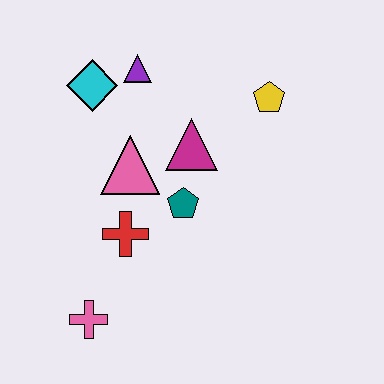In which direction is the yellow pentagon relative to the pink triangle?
The yellow pentagon is to the right of the pink triangle.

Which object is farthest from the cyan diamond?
The pink cross is farthest from the cyan diamond.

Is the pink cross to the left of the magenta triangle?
Yes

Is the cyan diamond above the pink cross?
Yes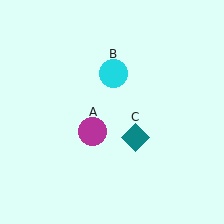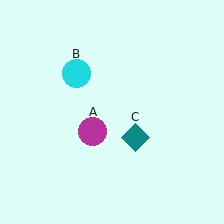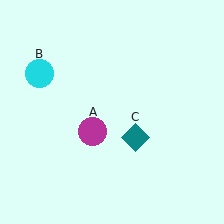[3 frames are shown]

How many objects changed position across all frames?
1 object changed position: cyan circle (object B).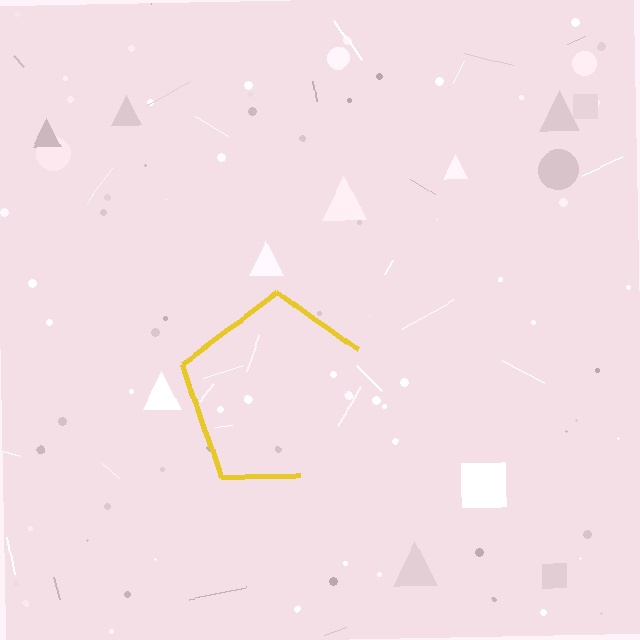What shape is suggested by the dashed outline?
The dashed outline suggests a pentagon.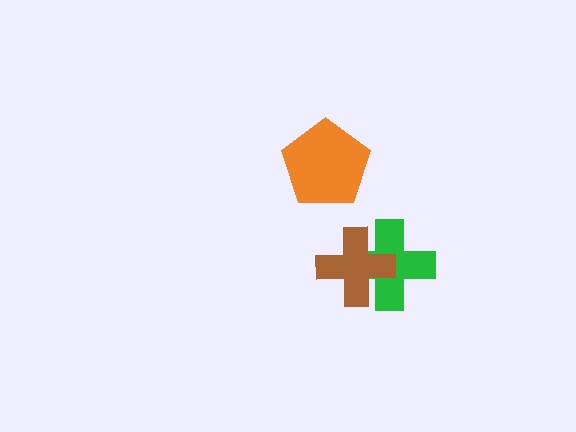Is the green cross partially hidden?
Yes, it is partially covered by another shape.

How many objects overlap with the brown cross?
1 object overlaps with the brown cross.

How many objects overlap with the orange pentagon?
0 objects overlap with the orange pentagon.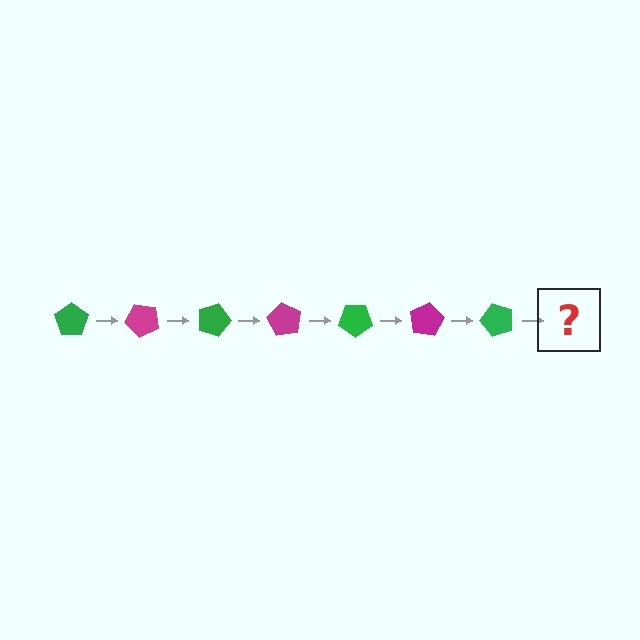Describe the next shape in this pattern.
It should be a magenta pentagon, rotated 315 degrees from the start.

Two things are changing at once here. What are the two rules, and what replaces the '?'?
The two rules are that it rotates 45 degrees each step and the color cycles through green and magenta. The '?' should be a magenta pentagon, rotated 315 degrees from the start.